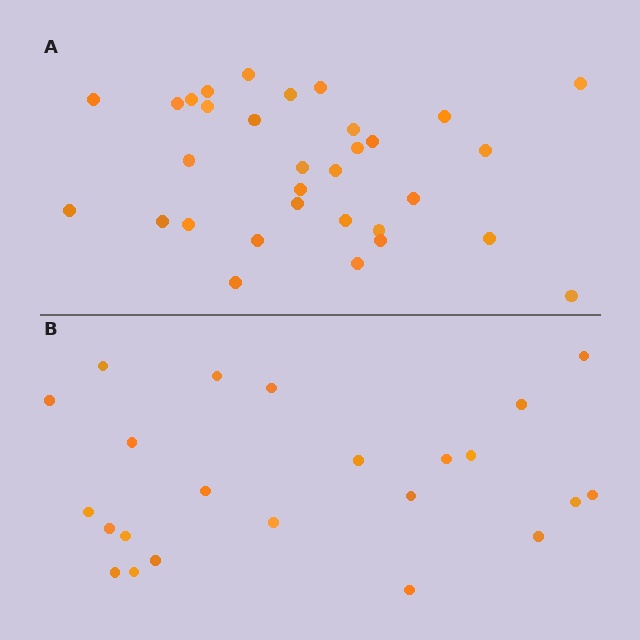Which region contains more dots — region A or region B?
Region A (the top region) has more dots.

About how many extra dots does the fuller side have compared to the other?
Region A has roughly 8 or so more dots than region B.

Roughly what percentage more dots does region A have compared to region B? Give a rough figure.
About 40% more.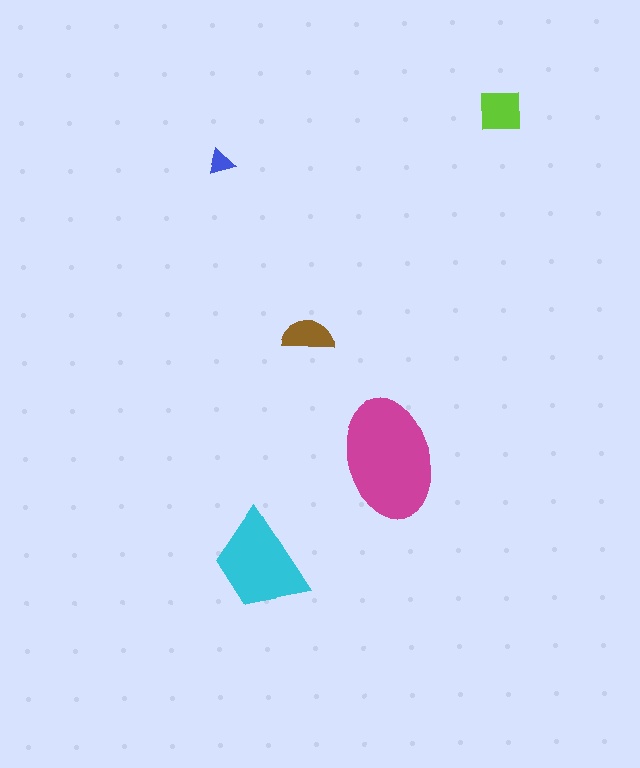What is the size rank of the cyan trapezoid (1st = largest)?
2nd.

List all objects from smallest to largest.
The blue triangle, the brown semicircle, the lime square, the cyan trapezoid, the magenta ellipse.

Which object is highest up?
The lime square is topmost.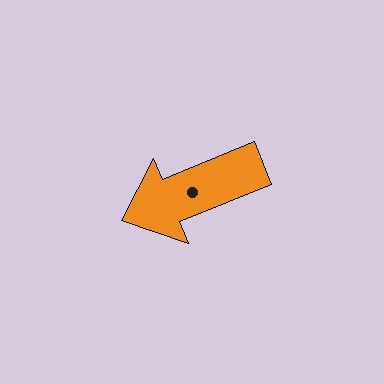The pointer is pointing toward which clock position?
Roughly 8 o'clock.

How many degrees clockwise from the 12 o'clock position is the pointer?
Approximately 248 degrees.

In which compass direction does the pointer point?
West.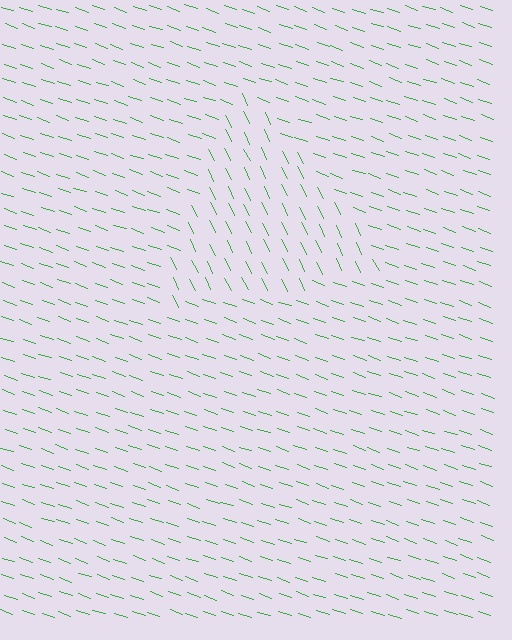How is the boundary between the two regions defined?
The boundary is defined purely by a change in line orientation (approximately 45 degrees difference). All lines are the same color and thickness.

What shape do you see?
I see a triangle.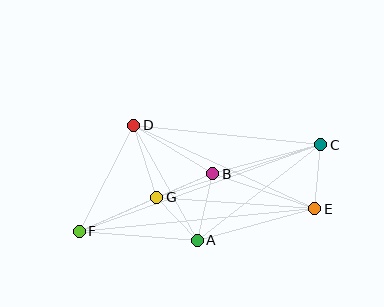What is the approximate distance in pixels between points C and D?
The distance between C and D is approximately 188 pixels.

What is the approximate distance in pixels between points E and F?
The distance between E and F is approximately 237 pixels.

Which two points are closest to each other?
Points A and G are closest to each other.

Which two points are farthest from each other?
Points C and F are farthest from each other.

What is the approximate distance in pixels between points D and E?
The distance between D and E is approximately 200 pixels.